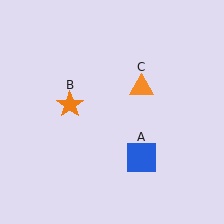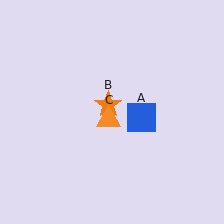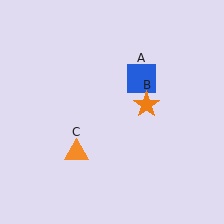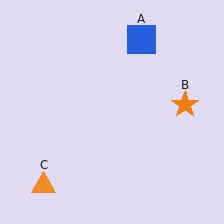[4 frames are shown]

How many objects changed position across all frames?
3 objects changed position: blue square (object A), orange star (object B), orange triangle (object C).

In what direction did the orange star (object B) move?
The orange star (object B) moved right.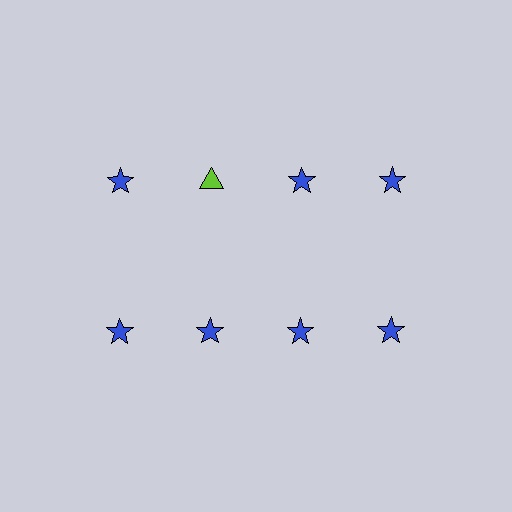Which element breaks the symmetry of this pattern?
The lime triangle in the top row, second from left column breaks the symmetry. All other shapes are blue stars.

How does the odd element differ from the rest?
It differs in both color (lime instead of blue) and shape (triangle instead of star).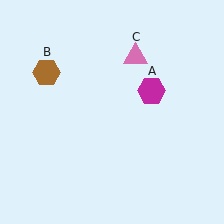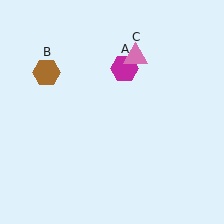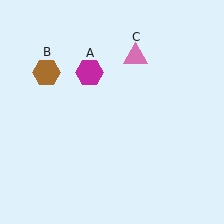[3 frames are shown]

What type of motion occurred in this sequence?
The magenta hexagon (object A) rotated counterclockwise around the center of the scene.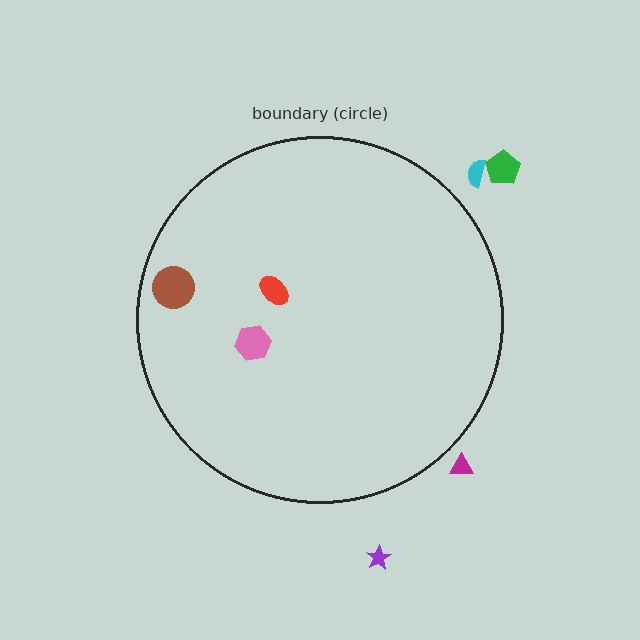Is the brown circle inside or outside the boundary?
Inside.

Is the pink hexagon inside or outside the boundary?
Inside.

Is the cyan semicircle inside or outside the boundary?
Outside.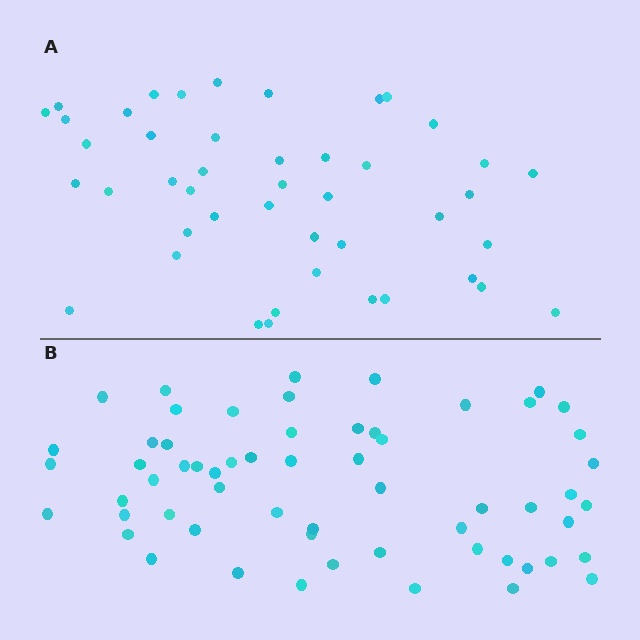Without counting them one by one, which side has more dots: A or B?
Region B (the bottom region) has more dots.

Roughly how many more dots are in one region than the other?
Region B has approximately 15 more dots than region A.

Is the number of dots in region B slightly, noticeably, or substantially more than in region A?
Region B has noticeably more, but not dramatically so. The ratio is roughly 1.3 to 1.